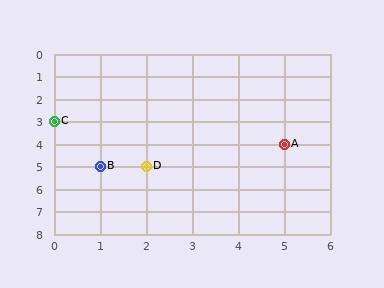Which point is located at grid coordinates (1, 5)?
Point B is at (1, 5).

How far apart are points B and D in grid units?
Points B and D are 1 column apart.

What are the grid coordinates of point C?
Point C is at grid coordinates (0, 3).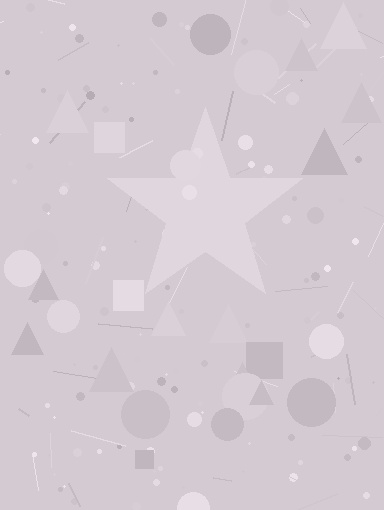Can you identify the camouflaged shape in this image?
The camouflaged shape is a star.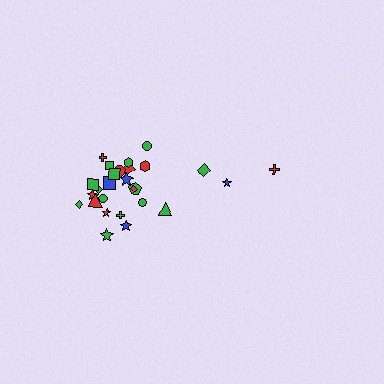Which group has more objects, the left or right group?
The left group.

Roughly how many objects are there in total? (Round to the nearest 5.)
Roughly 30 objects in total.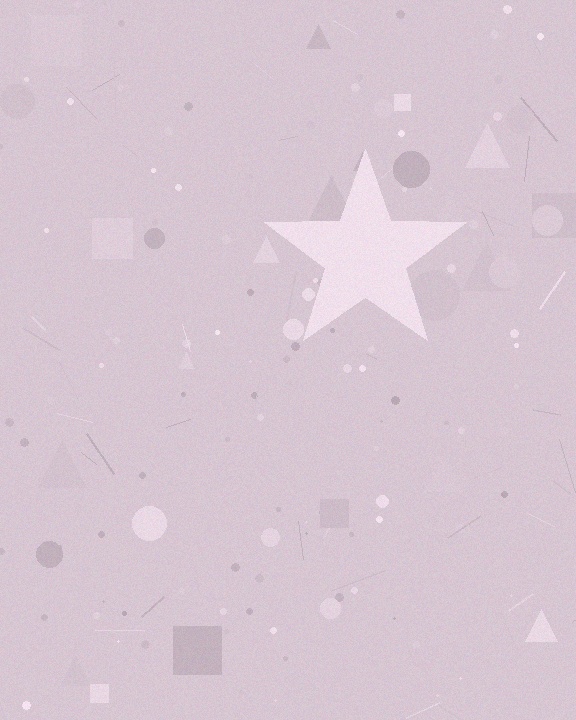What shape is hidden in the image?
A star is hidden in the image.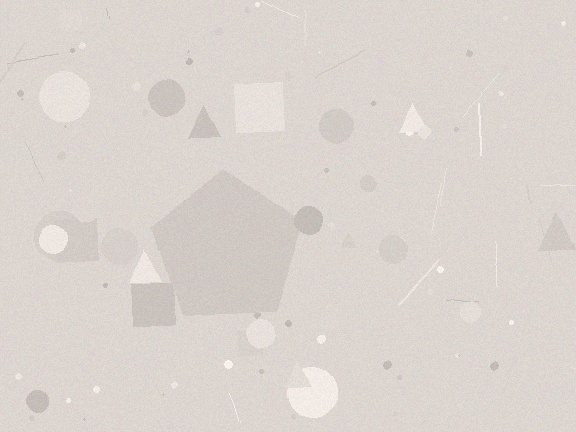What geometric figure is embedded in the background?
A pentagon is embedded in the background.